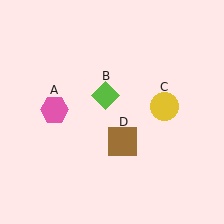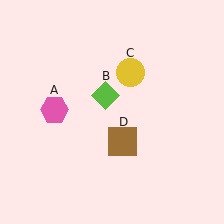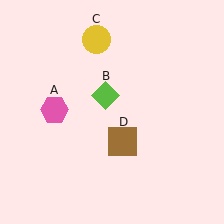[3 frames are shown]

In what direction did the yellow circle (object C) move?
The yellow circle (object C) moved up and to the left.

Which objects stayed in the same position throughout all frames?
Pink hexagon (object A) and lime diamond (object B) and brown square (object D) remained stationary.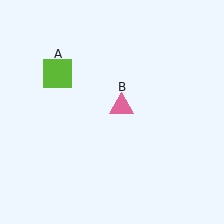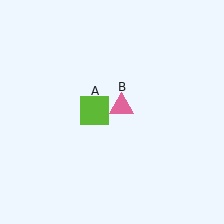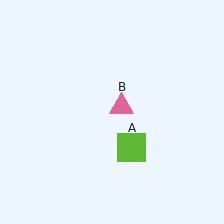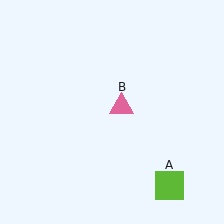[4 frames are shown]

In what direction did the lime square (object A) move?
The lime square (object A) moved down and to the right.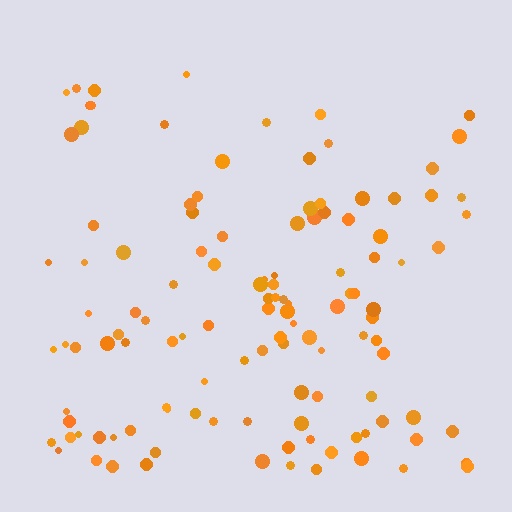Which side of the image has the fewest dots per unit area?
The top.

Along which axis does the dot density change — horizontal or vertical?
Vertical.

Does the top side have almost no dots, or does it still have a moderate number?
Still a moderate number, just noticeably fewer than the bottom.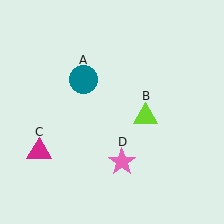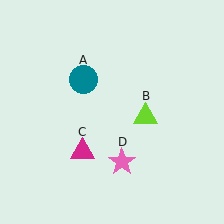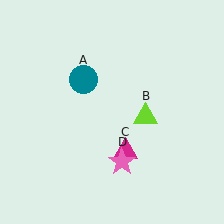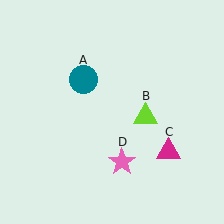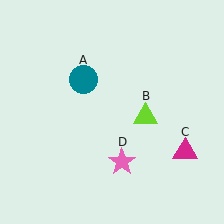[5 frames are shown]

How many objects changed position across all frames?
1 object changed position: magenta triangle (object C).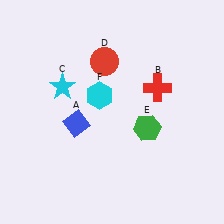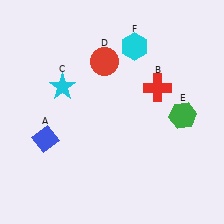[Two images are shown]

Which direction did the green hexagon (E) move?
The green hexagon (E) moved right.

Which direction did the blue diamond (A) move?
The blue diamond (A) moved left.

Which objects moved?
The objects that moved are: the blue diamond (A), the green hexagon (E), the cyan hexagon (F).